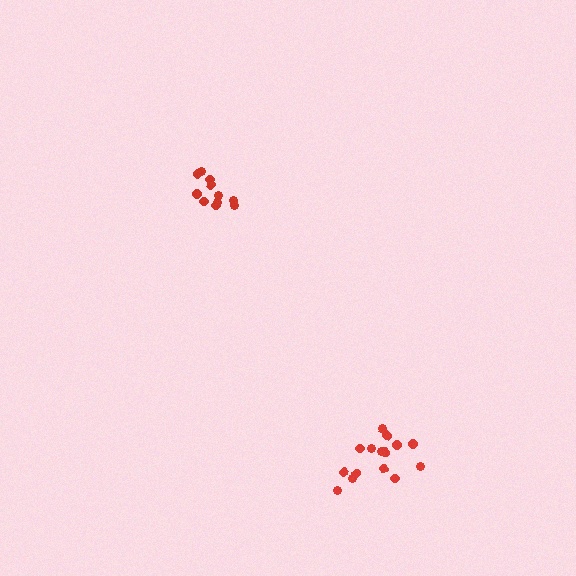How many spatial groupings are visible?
There are 2 spatial groupings.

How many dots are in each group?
Group 1: 11 dots, Group 2: 15 dots (26 total).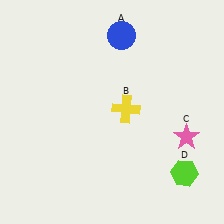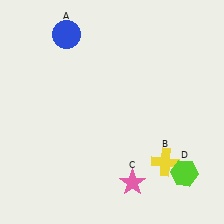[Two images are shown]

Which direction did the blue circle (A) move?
The blue circle (A) moved left.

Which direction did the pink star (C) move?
The pink star (C) moved left.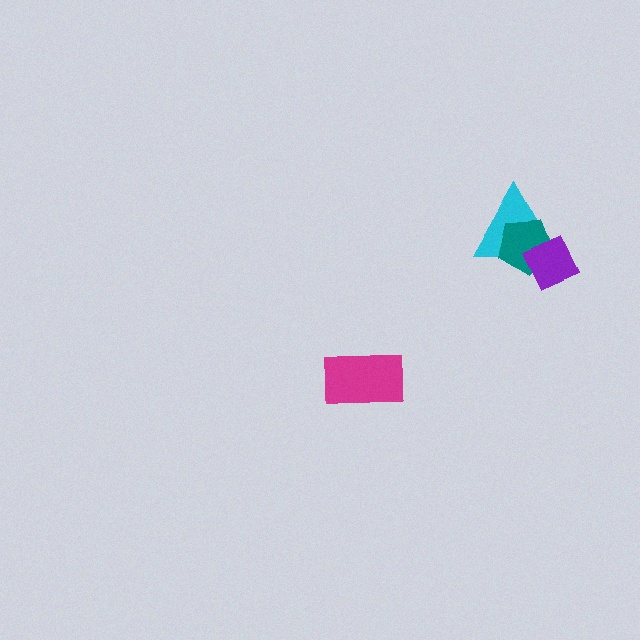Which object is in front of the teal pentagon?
The purple diamond is in front of the teal pentagon.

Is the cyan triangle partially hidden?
Yes, it is partially covered by another shape.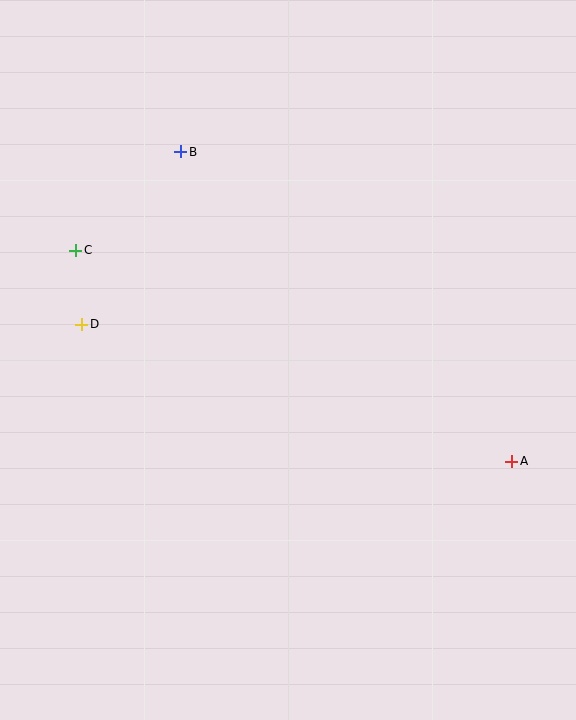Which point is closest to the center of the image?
Point D at (82, 324) is closest to the center.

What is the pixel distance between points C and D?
The distance between C and D is 74 pixels.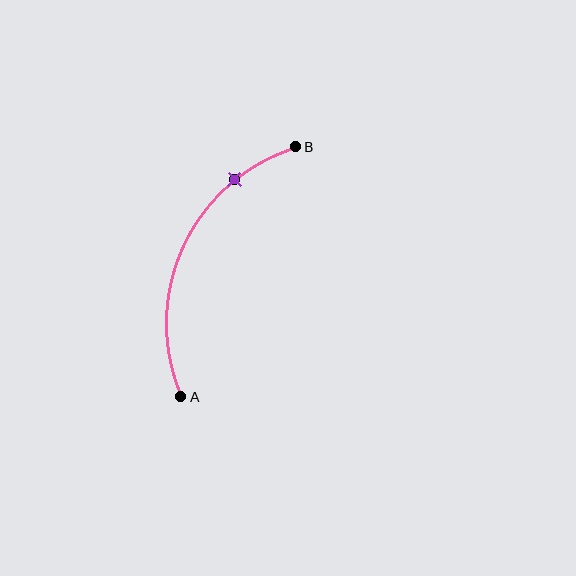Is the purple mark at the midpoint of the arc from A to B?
No. The purple mark lies on the arc but is closer to endpoint B. The arc midpoint would be at the point on the curve equidistant along the arc from both A and B.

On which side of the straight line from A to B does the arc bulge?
The arc bulges to the left of the straight line connecting A and B.